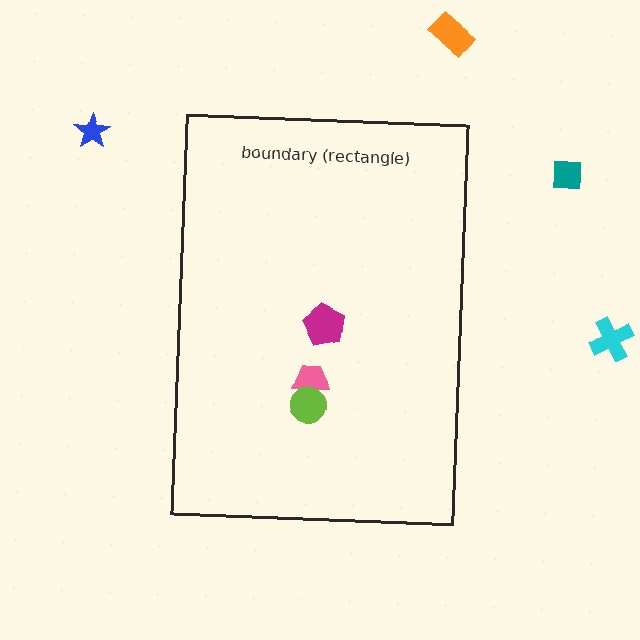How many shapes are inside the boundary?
3 inside, 4 outside.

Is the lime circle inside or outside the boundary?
Inside.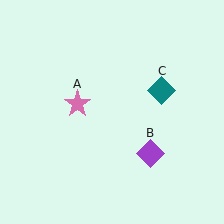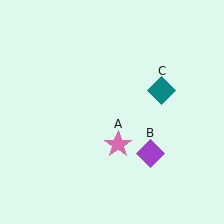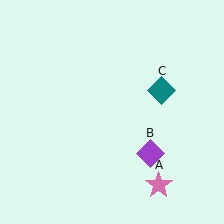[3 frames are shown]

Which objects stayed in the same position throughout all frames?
Purple diamond (object B) and teal diamond (object C) remained stationary.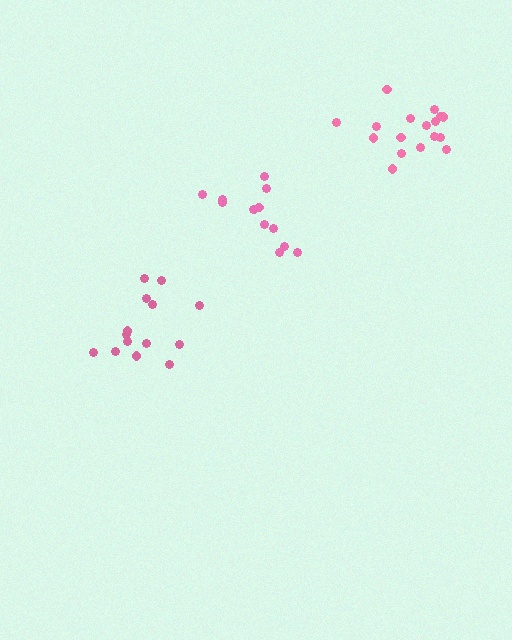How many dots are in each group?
Group 1: 13 dots, Group 2: 14 dots, Group 3: 17 dots (44 total).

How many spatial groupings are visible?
There are 3 spatial groupings.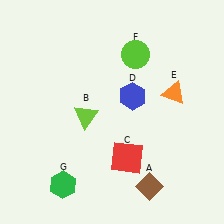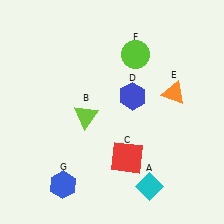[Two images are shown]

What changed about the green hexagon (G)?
In Image 1, G is green. In Image 2, it changed to blue.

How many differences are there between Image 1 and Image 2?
There are 2 differences between the two images.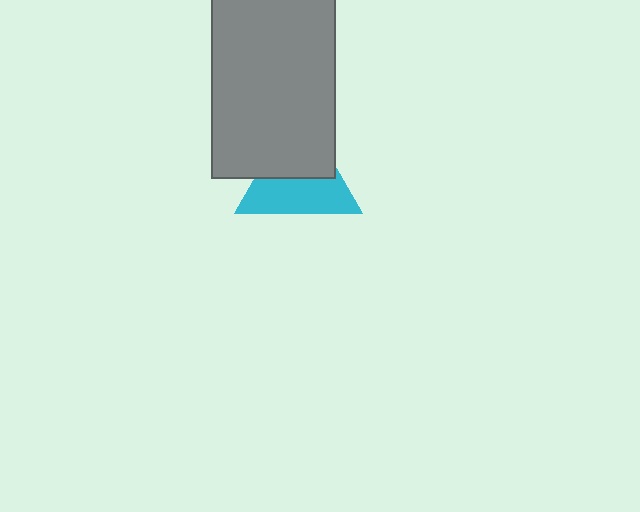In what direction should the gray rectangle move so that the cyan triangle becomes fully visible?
The gray rectangle should move up. That is the shortest direction to clear the overlap and leave the cyan triangle fully visible.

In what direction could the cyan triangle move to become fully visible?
The cyan triangle could move down. That would shift it out from behind the gray rectangle entirely.